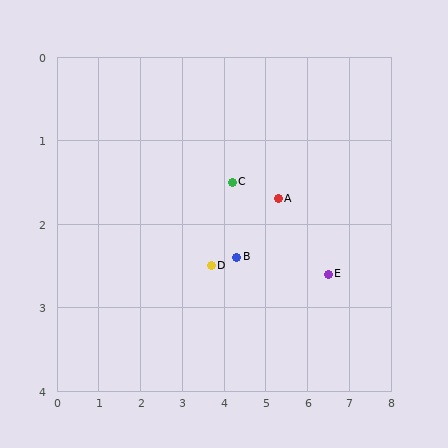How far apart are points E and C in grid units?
Points E and C are about 2.5 grid units apart.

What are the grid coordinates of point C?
Point C is at approximately (4.2, 1.5).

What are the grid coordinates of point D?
Point D is at approximately (3.7, 2.5).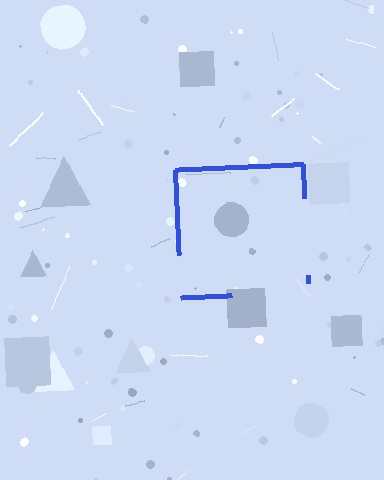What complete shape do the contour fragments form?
The contour fragments form a square.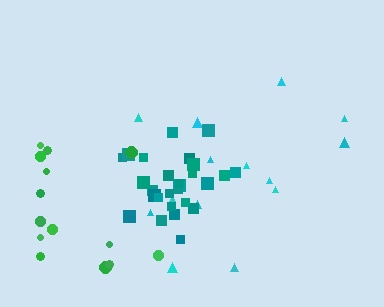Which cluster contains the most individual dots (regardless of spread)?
Teal (27).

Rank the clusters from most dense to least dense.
teal, green, cyan.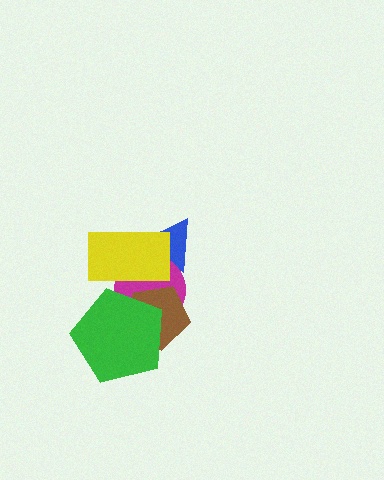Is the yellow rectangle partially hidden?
No, no other shape covers it.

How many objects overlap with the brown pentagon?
3 objects overlap with the brown pentagon.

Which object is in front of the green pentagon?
The yellow rectangle is in front of the green pentagon.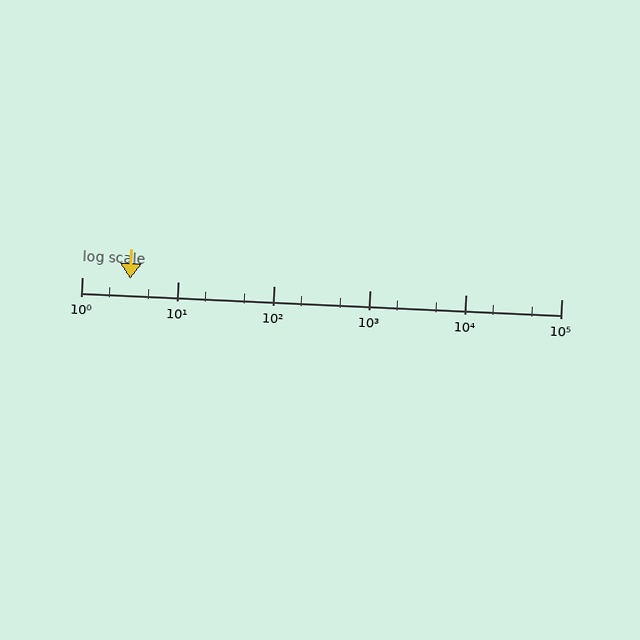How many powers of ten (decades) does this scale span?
The scale spans 5 decades, from 1 to 100000.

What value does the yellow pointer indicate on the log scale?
The pointer indicates approximately 3.2.